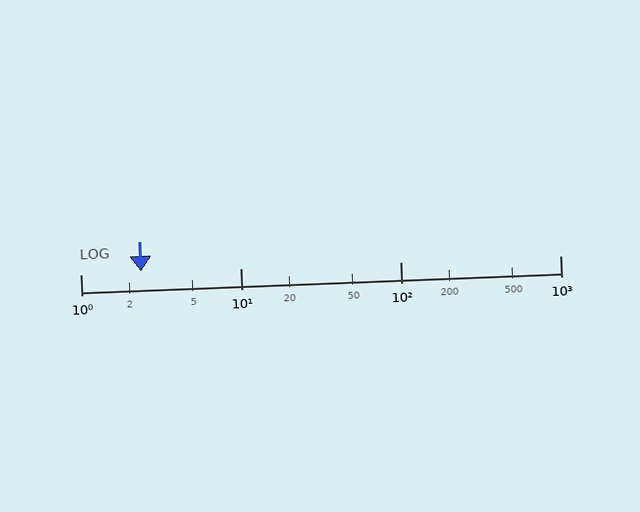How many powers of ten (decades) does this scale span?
The scale spans 3 decades, from 1 to 1000.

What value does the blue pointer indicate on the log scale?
The pointer indicates approximately 2.4.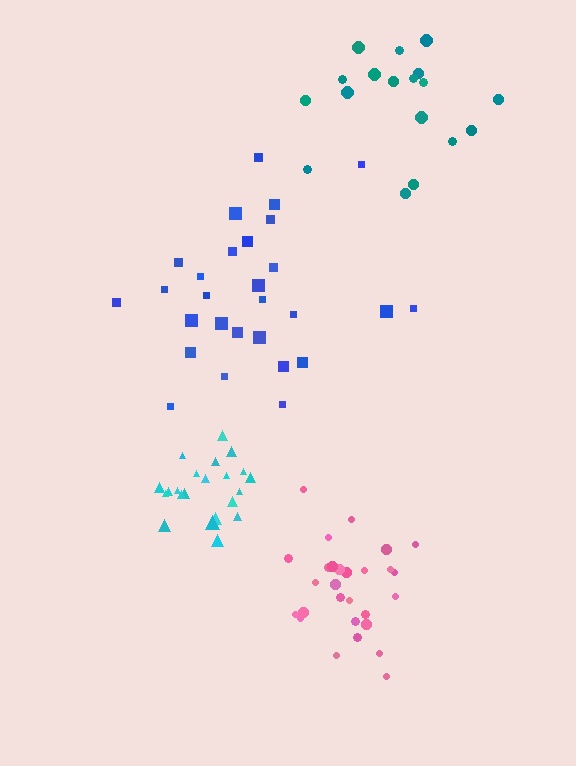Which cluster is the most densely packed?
Cyan.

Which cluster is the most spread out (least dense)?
Teal.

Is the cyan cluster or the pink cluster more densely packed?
Cyan.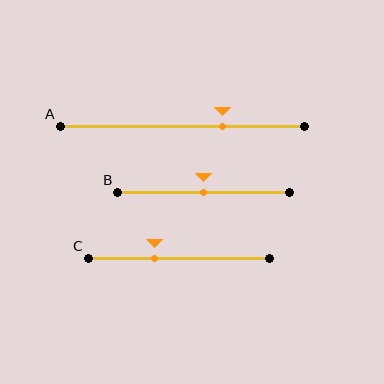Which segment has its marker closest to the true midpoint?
Segment B has its marker closest to the true midpoint.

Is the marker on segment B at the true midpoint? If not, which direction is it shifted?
Yes, the marker on segment B is at the true midpoint.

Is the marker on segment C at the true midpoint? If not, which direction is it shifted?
No, the marker on segment C is shifted to the left by about 13% of the segment length.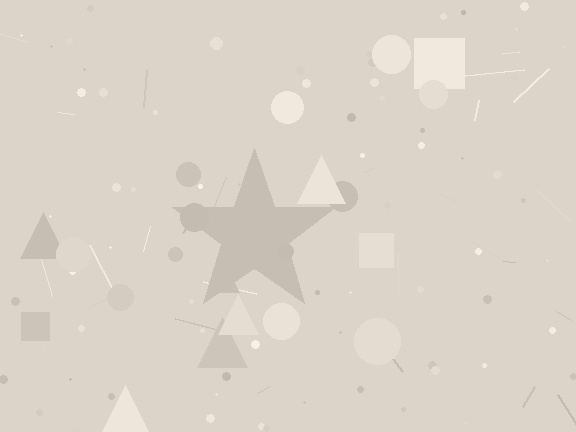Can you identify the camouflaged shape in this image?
The camouflaged shape is a star.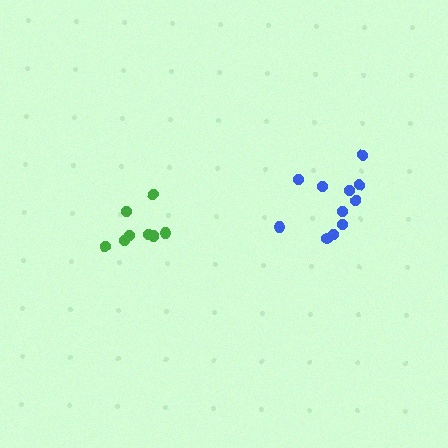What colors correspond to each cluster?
The clusters are colored: blue, green.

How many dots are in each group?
Group 1: 11 dots, Group 2: 9 dots (20 total).